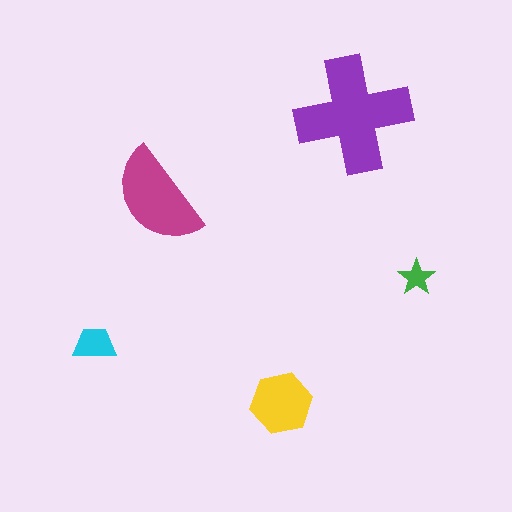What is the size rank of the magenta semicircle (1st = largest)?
2nd.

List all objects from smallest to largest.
The green star, the cyan trapezoid, the yellow hexagon, the magenta semicircle, the purple cross.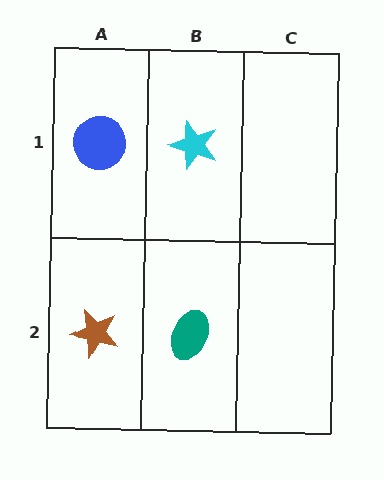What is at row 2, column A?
A brown star.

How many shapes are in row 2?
2 shapes.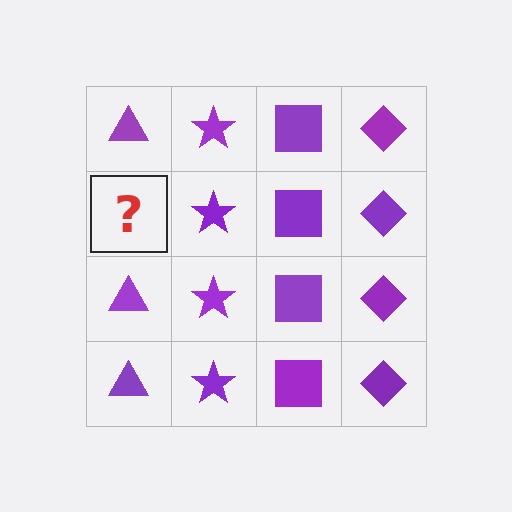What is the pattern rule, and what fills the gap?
The rule is that each column has a consistent shape. The gap should be filled with a purple triangle.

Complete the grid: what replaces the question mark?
The question mark should be replaced with a purple triangle.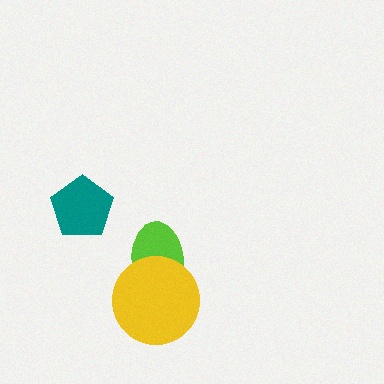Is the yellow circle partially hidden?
No, no other shape covers it.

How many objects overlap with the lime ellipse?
1 object overlaps with the lime ellipse.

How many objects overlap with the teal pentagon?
0 objects overlap with the teal pentagon.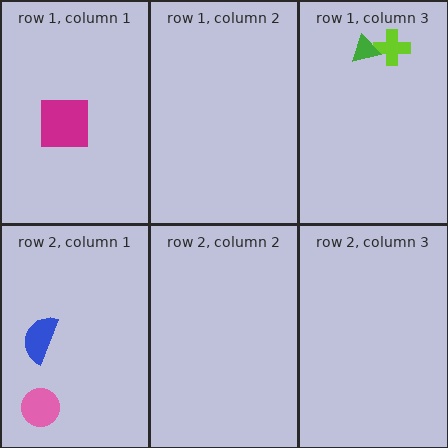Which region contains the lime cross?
The row 1, column 3 region.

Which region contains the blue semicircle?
The row 2, column 1 region.